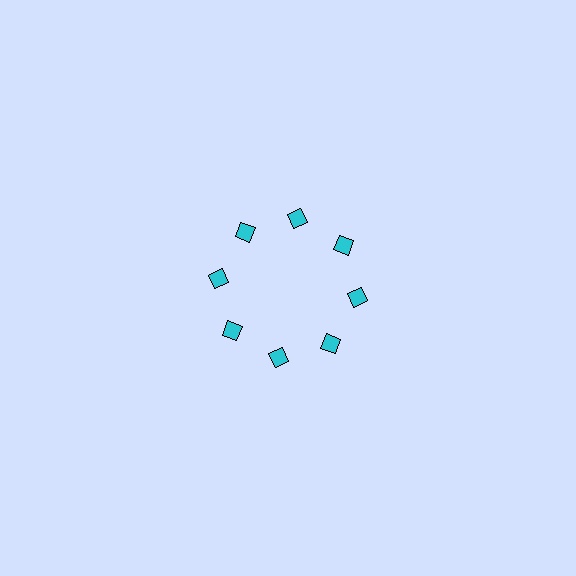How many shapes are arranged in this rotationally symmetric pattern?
There are 8 shapes, arranged in 8 groups of 1.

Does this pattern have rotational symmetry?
Yes, this pattern has 8-fold rotational symmetry. It looks the same after rotating 45 degrees around the center.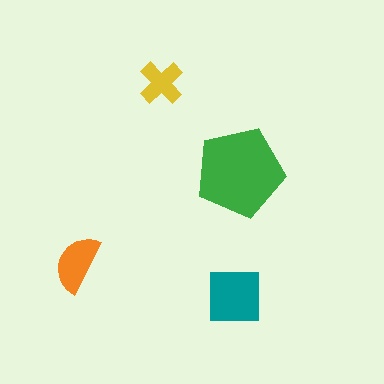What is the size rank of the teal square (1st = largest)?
2nd.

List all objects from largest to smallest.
The green pentagon, the teal square, the orange semicircle, the yellow cross.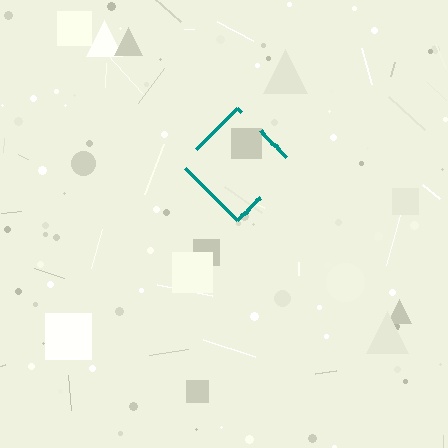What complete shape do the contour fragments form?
The contour fragments form a diamond.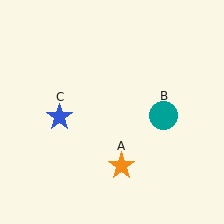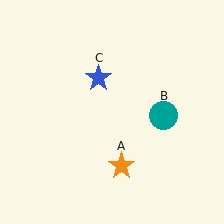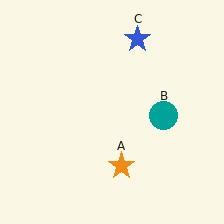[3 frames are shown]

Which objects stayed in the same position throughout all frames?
Orange star (object A) and teal circle (object B) remained stationary.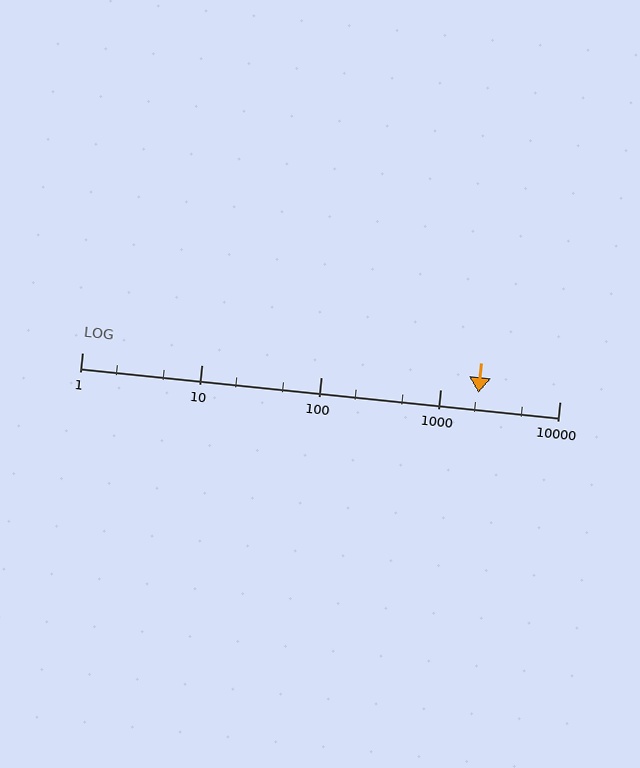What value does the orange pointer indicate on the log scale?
The pointer indicates approximately 2100.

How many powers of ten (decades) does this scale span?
The scale spans 4 decades, from 1 to 10000.